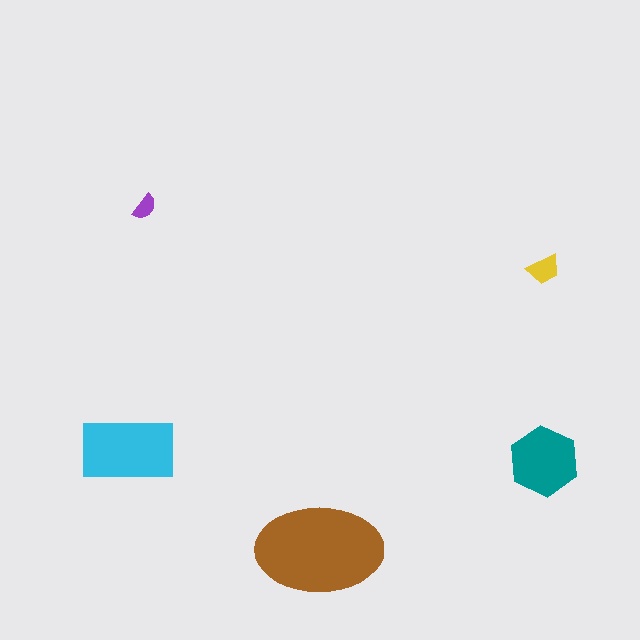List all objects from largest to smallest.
The brown ellipse, the cyan rectangle, the teal hexagon, the yellow trapezoid, the purple semicircle.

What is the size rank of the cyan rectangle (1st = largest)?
2nd.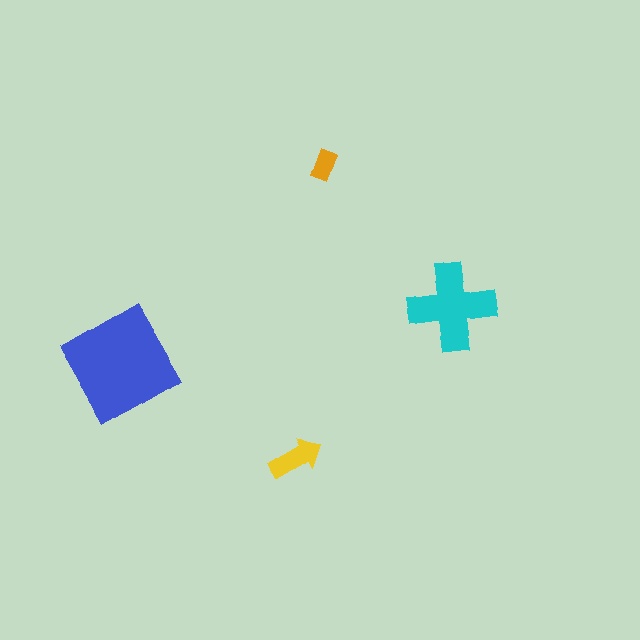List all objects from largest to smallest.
The blue diamond, the cyan cross, the yellow arrow, the orange rectangle.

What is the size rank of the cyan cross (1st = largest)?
2nd.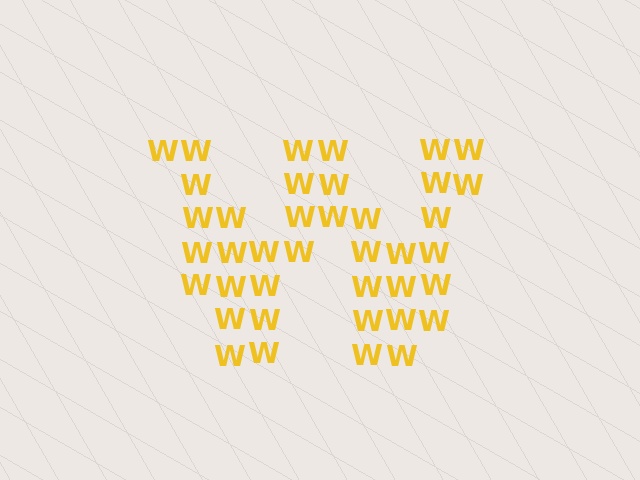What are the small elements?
The small elements are letter W's.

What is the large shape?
The large shape is the letter W.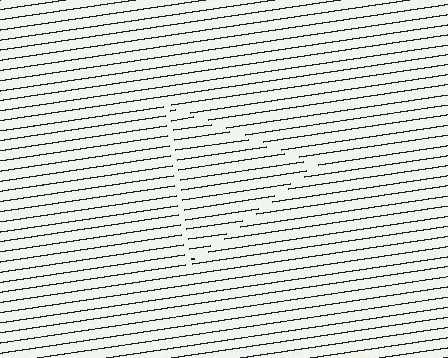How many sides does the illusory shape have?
3 sides — the line-ends trace a triangle.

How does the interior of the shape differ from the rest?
The interior of the shape contains the same grating, shifted by half a period — the contour is defined by the phase discontinuity where line-ends from the inner and outer gratings abut.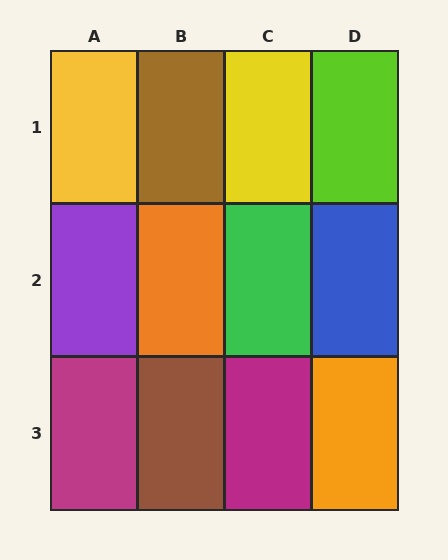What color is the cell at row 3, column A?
Magenta.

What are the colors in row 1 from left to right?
Yellow, brown, yellow, lime.